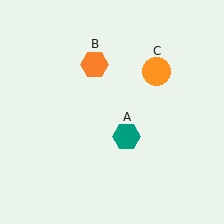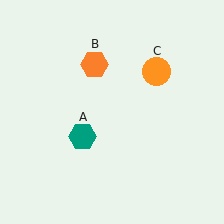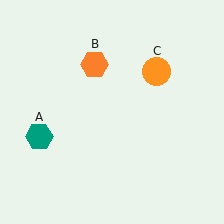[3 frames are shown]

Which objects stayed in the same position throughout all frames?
Orange hexagon (object B) and orange circle (object C) remained stationary.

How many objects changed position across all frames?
1 object changed position: teal hexagon (object A).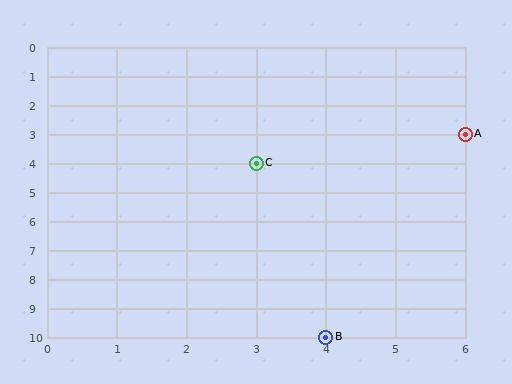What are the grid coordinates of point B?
Point B is at grid coordinates (4, 10).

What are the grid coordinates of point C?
Point C is at grid coordinates (3, 4).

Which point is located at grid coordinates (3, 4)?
Point C is at (3, 4).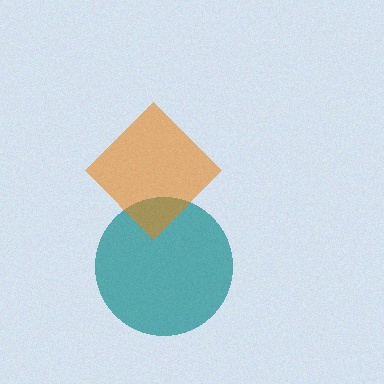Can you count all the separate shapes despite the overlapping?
Yes, there are 2 separate shapes.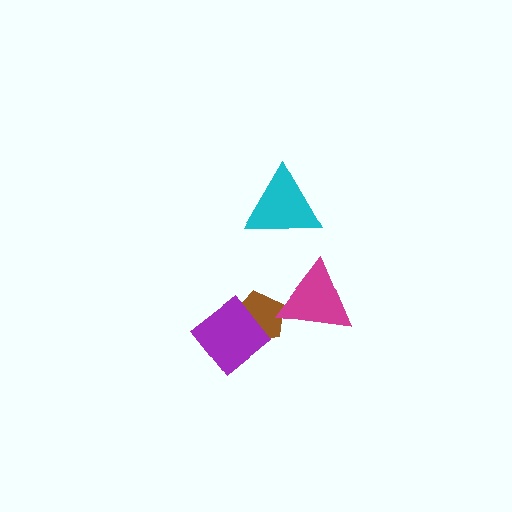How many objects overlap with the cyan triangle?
0 objects overlap with the cyan triangle.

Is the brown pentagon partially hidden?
Yes, it is partially covered by another shape.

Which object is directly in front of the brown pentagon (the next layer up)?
The magenta triangle is directly in front of the brown pentagon.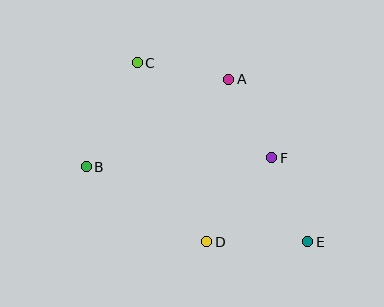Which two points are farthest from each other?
Points C and E are farthest from each other.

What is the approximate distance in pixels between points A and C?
The distance between A and C is approximately 93 pixels.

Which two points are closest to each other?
Points A and F are closest to each other.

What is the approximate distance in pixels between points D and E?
The distance between D and E is approximately 101 pixels.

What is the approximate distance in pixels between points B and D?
The distance between B and D is approximately 142 pixels.